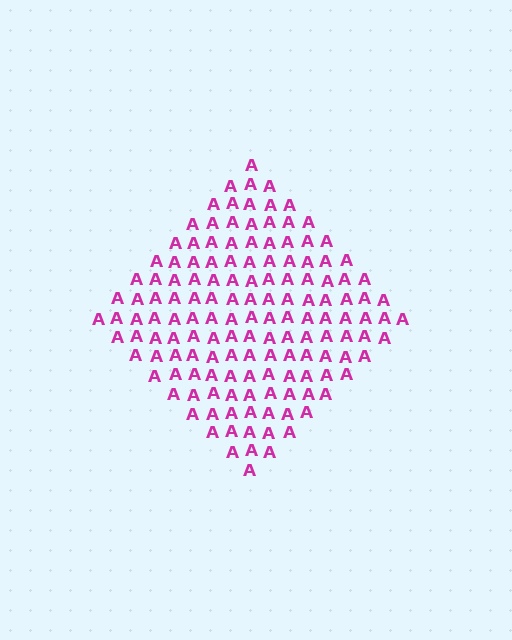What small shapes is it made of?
It is made of small letter A's.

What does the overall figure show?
The overall figure shows a diamond.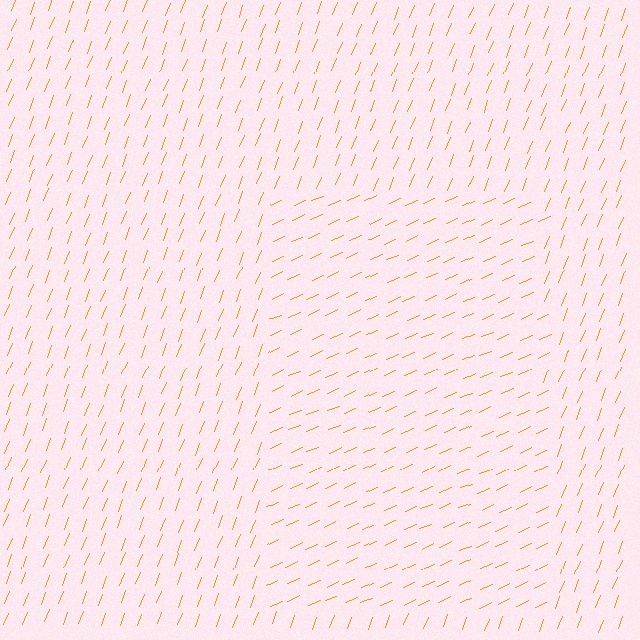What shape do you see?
I see a rectangle.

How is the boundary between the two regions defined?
The boundary is defined purely by a change in line orientation (approximately 45 degrees difference). All lines are the same color and thickness.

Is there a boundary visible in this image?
Yes, there is a texture boundary formed by a change in line orientation.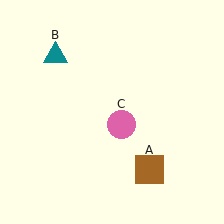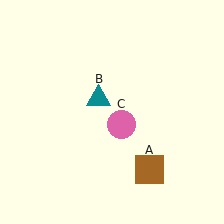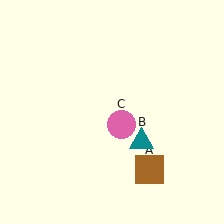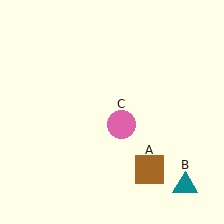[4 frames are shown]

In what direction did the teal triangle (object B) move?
The teal triangle (object B) moved down and to the right.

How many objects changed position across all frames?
1 object changed position: teal triangle (object B).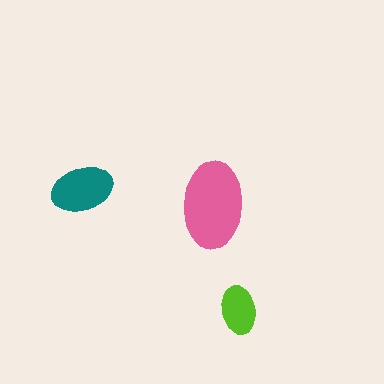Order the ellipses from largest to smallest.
the pink one, the teal one, the lime one.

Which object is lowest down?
The lime ellipse is bottommost.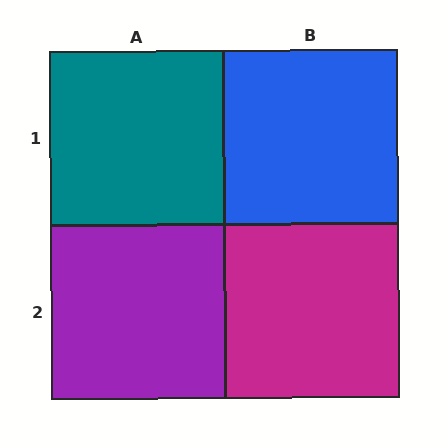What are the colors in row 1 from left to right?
Teal, blue.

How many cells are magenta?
1 cell is magenta.